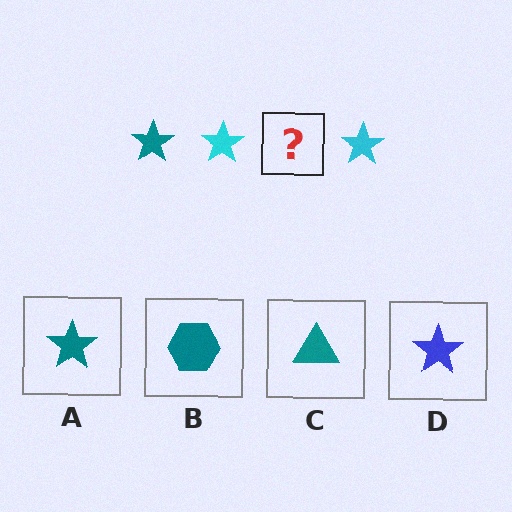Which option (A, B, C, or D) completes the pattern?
A.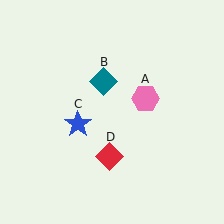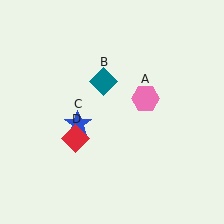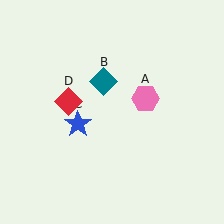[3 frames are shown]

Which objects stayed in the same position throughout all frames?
Pink hexagon (object A) and teal diamond (object B) and blue star (object C) remained stationary.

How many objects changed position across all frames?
1 object changed position: red diamond (object D).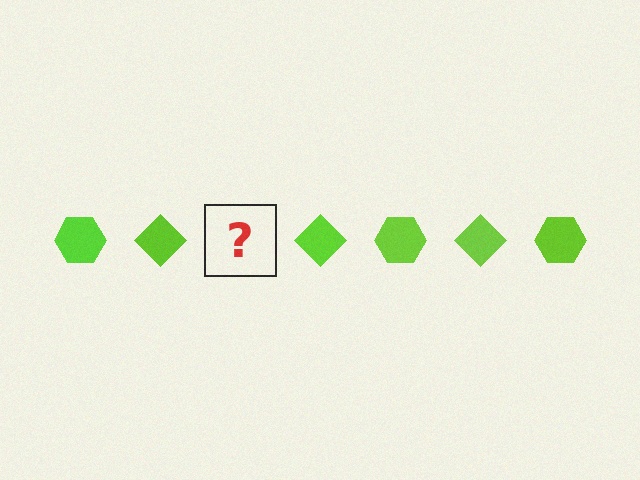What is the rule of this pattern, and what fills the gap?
The rule is that the pattern cycles through hexagon, diamond shapes in lime. The gap should be filled with a lime hexagon.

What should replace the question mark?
The question mark should be replaced with a lime hexagon.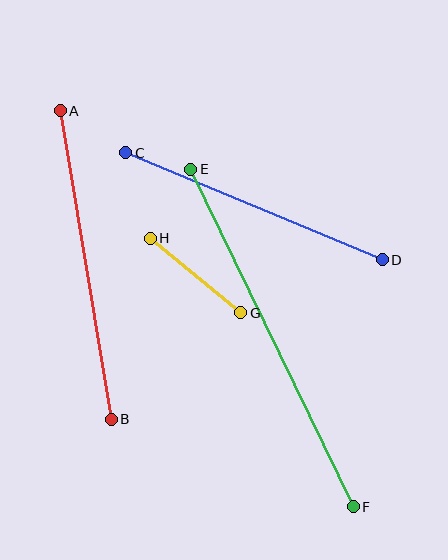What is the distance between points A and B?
The distance is approximately 312 pixels.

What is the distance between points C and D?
The distance is approximately 278 pixels.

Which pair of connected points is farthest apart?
Points E and F are farthest apart.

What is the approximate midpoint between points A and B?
The midpoint is at approximately (86, 265) pixels.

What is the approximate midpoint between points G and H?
The midpoint is at approximately (195, 275) pixels.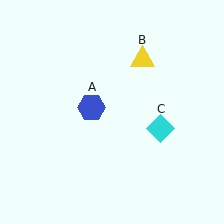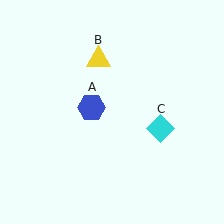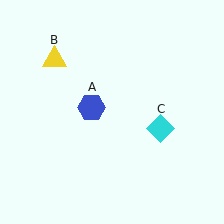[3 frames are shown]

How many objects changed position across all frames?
1 object changed position: yellow triangle (object B).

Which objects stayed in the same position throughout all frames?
Blue hexagon (object A) and cyan diamond (object C) remained stationary.